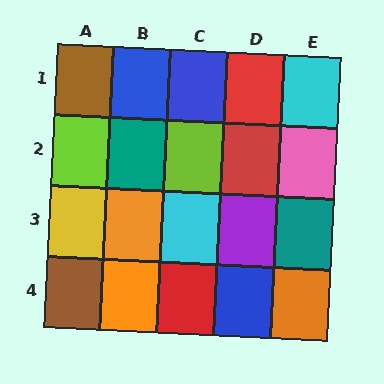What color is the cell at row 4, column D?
Blue.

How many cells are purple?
1 cell is purple.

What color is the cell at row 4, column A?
Brown.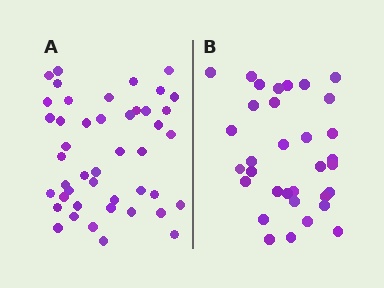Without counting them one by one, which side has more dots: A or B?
Region A (the left region) has more dots.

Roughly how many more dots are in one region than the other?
Region A has roughly 12 or so more dots than region B.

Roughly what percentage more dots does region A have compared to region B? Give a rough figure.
About 35% more.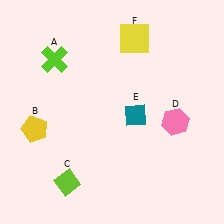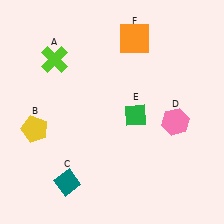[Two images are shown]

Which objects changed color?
C changed from lime to teal. E changed from teal to green. F changed from yellow to orange.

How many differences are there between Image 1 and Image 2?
There are 3 differences between the two images.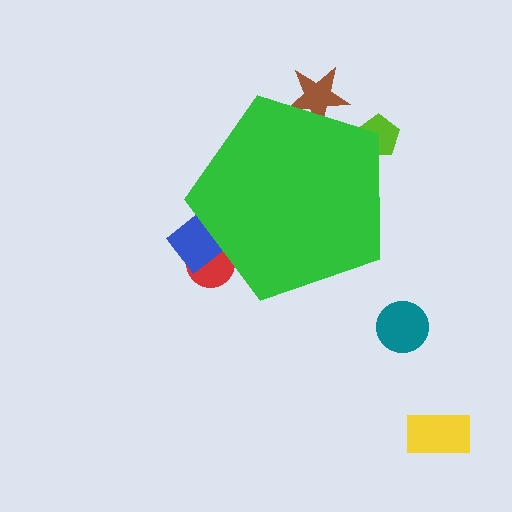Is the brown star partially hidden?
Yes, the brown star is partially hidden behind the green pentagon.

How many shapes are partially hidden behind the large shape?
4 shapes are partially hidden.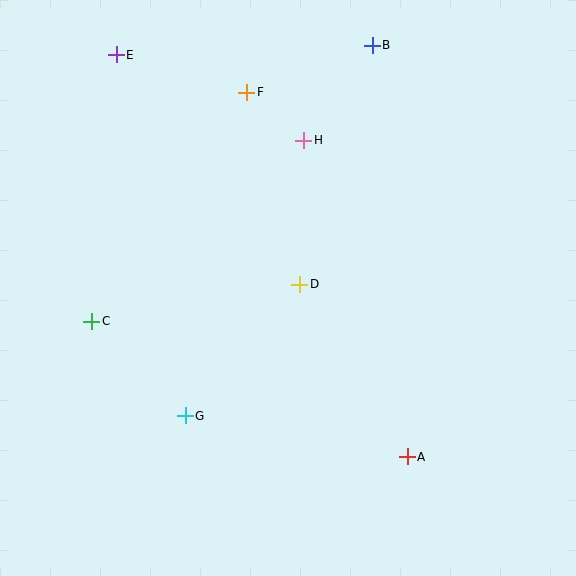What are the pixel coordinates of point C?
Point C is at (92, 321).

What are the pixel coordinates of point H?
Point H is at (304, 140).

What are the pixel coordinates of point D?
Point D is at (300, 284).